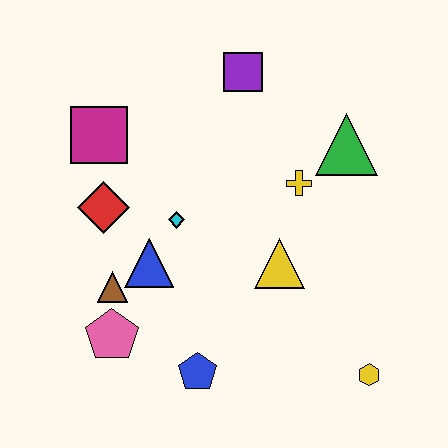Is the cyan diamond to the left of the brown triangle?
No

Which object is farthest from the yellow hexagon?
The magenta square is farthest from the yellow hexagon.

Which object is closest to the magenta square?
The red diamond is closest to the magenta square.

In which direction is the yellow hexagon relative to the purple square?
The yellow hexagon is below the purple square.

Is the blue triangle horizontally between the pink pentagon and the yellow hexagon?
Yes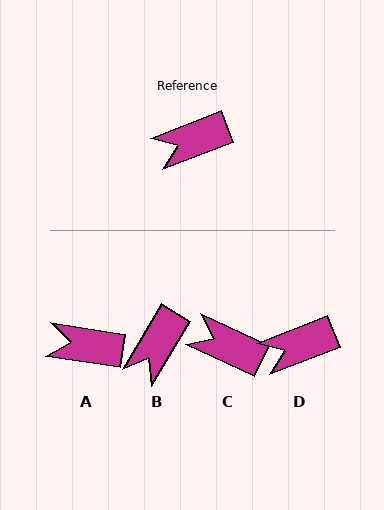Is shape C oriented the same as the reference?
No, it is off by about 47 degrees.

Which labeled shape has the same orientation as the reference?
D.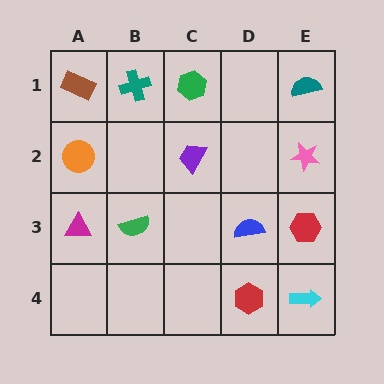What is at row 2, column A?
An orange circle.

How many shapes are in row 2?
3 shapes.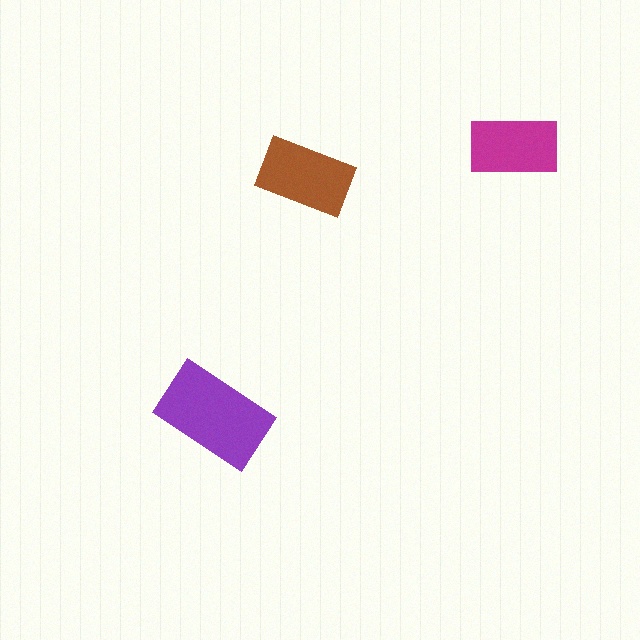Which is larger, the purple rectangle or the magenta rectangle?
The purple one.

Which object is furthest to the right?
The magenta rectangle is rightmost.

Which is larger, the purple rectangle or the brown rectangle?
The purple one.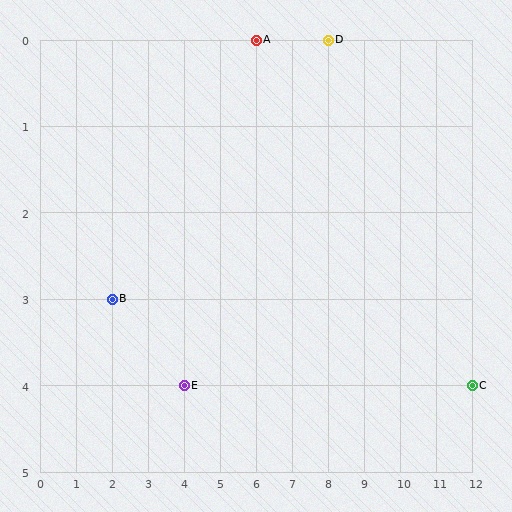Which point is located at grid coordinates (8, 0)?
Point D is at (8, 0).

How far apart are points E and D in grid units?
Points E and D are 4 columns and 4 rows apart (about 5.7 grid units diagonally).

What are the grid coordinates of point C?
Point C is at grid coordinates (12, 4).